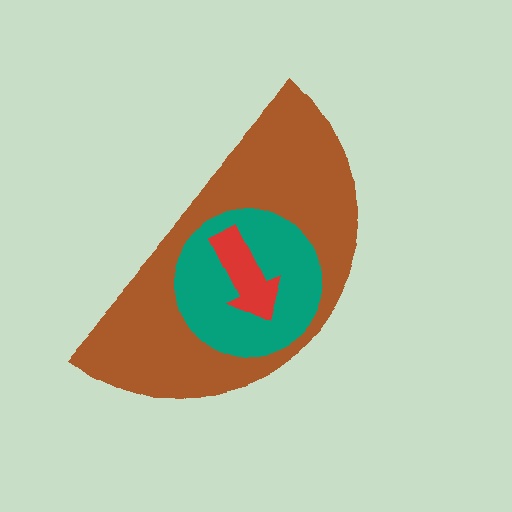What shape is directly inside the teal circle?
The red arrow.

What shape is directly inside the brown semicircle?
The teal circle.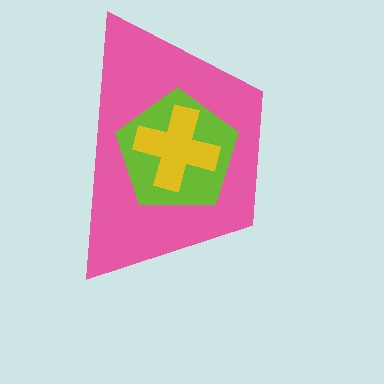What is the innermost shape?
The yellow cross.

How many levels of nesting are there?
3.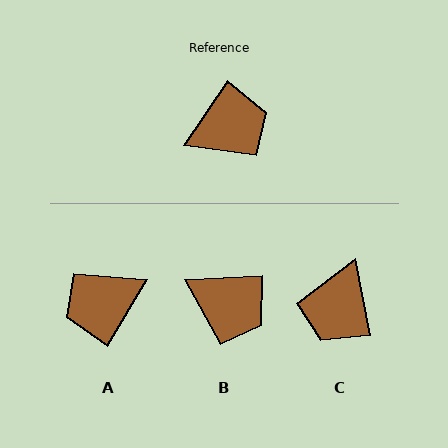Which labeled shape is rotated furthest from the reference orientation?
A, about 176 degrees away.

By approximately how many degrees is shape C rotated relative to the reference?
Approximately 135 degrees clockwise.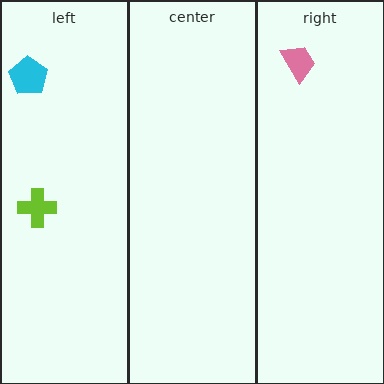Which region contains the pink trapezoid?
The right region.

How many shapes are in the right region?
1.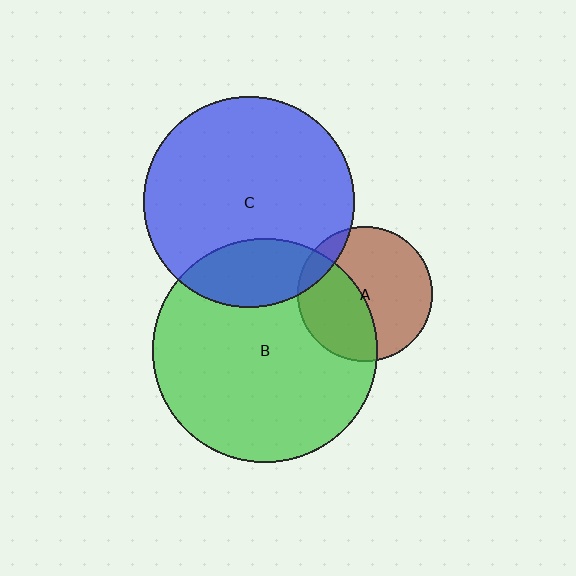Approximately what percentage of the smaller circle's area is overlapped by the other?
Approximately 20%.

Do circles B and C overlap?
Yes.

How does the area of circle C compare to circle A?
Approximately 2.4 times.